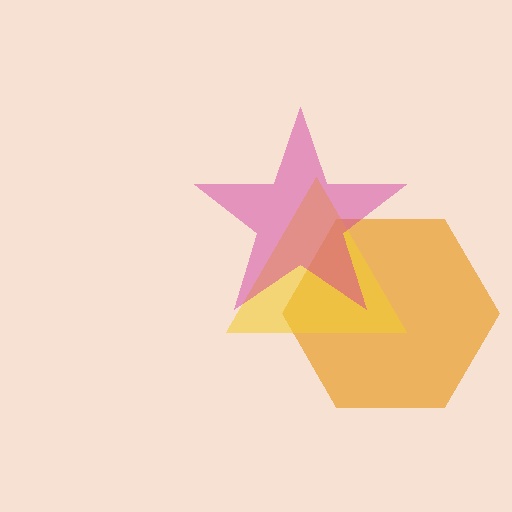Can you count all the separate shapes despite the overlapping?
Yes, there are 3 separate shapes.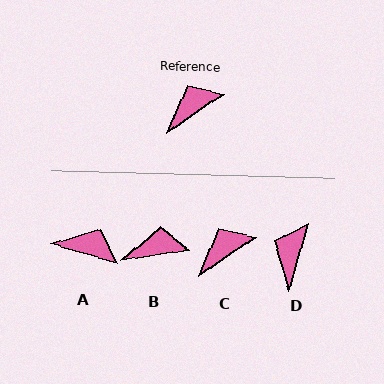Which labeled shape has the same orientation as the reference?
C.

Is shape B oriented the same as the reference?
No, it is off by about 26 degrees.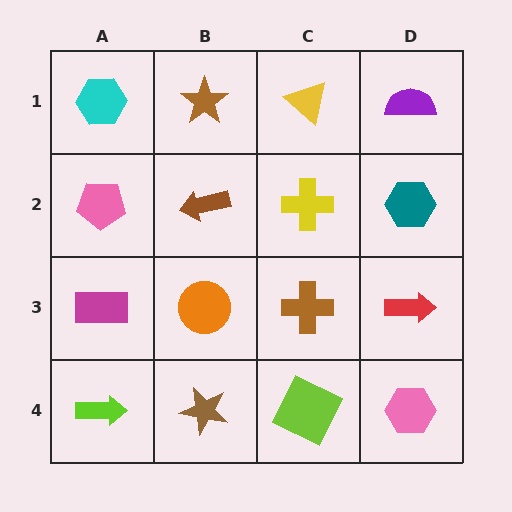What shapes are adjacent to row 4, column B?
An orange circle (row 3, column B), a lime arrow (row 4, column A), a lime square (row 4, column C).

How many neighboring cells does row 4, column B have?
3.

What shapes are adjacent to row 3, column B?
A brown arrow (row 2, column B), a brown star (row 4, column B), a magenta rectangle (row 3, column A), a brown cross (row 3, column C).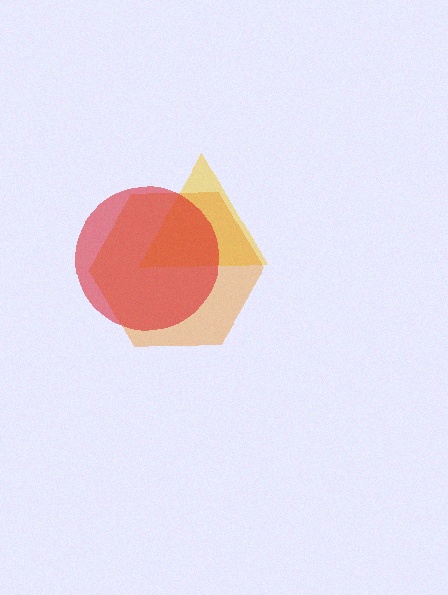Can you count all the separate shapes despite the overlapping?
Yes, there are 3 separate shapes.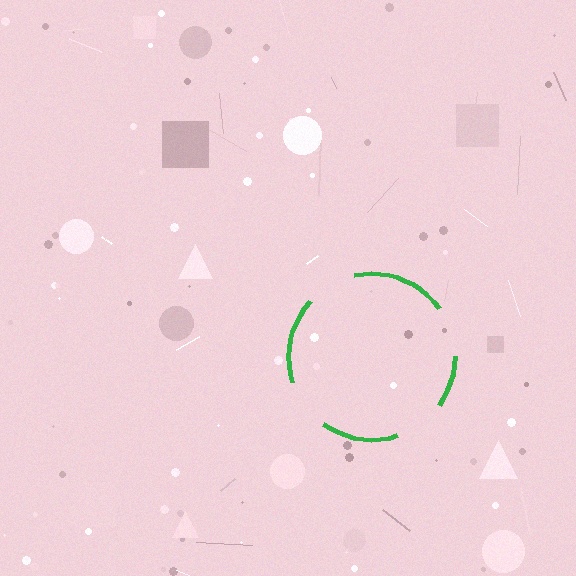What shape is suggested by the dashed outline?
The dashed outline suggests a circle.